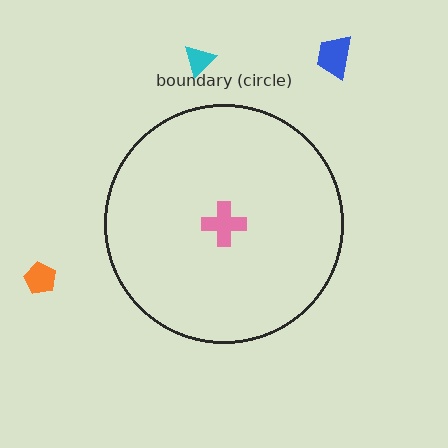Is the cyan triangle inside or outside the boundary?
Outside.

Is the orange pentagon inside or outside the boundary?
Outside.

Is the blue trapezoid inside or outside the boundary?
Outside.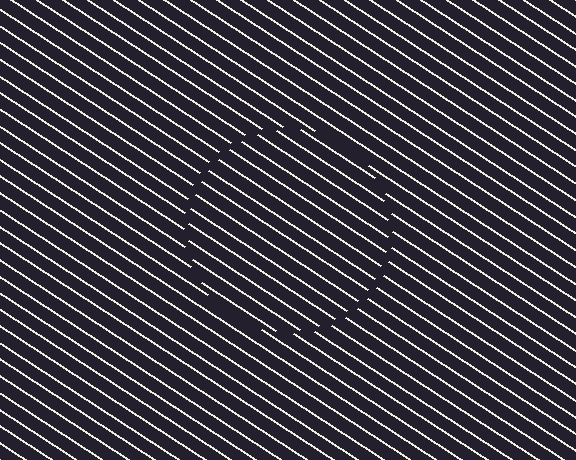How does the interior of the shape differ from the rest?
The interior of the shape contains the same grating, shifted by half a period — the contour is defined by the phase discontinuity where line-ends from the inner and outer gratings abut.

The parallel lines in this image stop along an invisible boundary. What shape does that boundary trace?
An illusory circle. The interior of the shape contains the same grating, shifted by half a period — the contour is defined by the phase discontinuity where line-ends from the inner and outer gratings abut.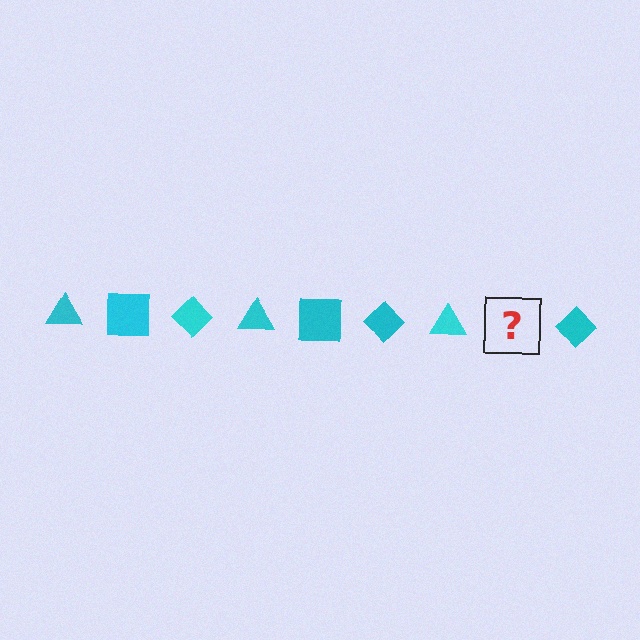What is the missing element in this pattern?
The missing element is a cyan square.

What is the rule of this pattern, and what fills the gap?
The rule is that the pattern cycles through triangle, square, diamond shapes in cyan. The gap should be filled with a cyan square.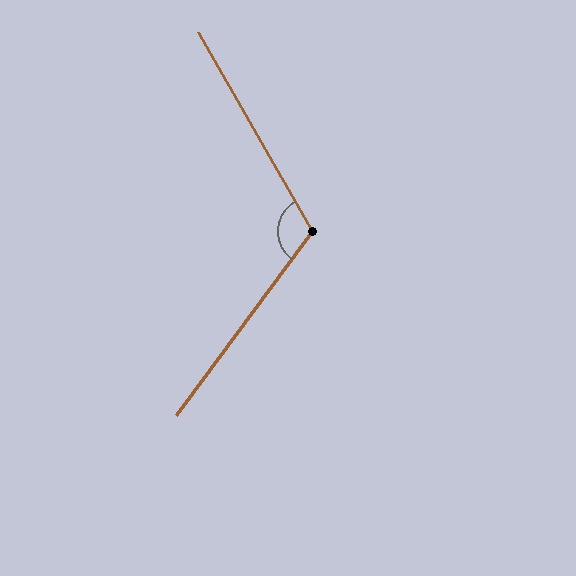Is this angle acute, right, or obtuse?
It is obtuse.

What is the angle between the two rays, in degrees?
Approximately 114 degrees.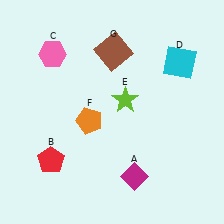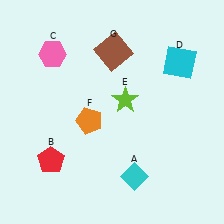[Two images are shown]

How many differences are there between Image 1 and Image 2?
There is 1 difference between the two images.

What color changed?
The diamond (A) changed from magenta in Image 1 to cyan in Image 2.